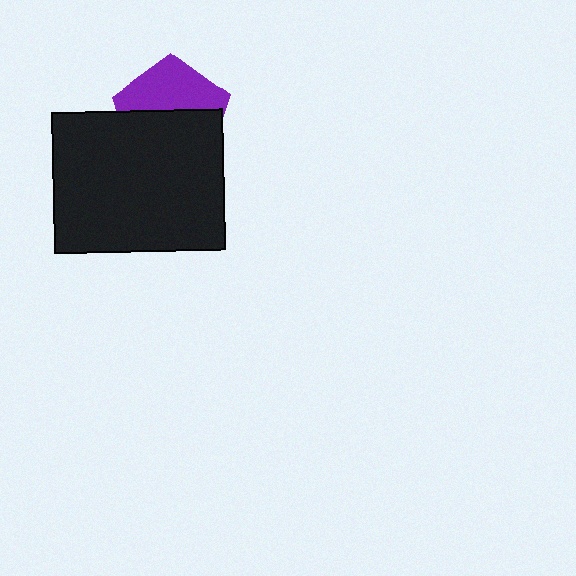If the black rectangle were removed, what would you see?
You would see the complete purple pentagon.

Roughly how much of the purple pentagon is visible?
A small part of it is visible (roughly 45%).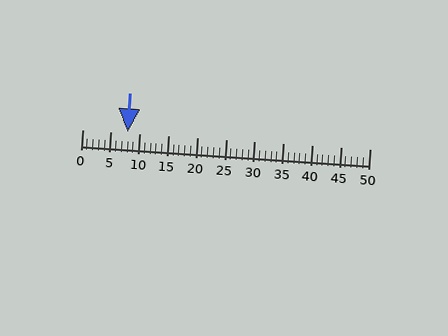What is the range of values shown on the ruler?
The ruler shows values from 0 to 50.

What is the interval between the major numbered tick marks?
The major tick marks are spaced 5 units apart.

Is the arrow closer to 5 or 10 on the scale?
The arrow is closer to 10.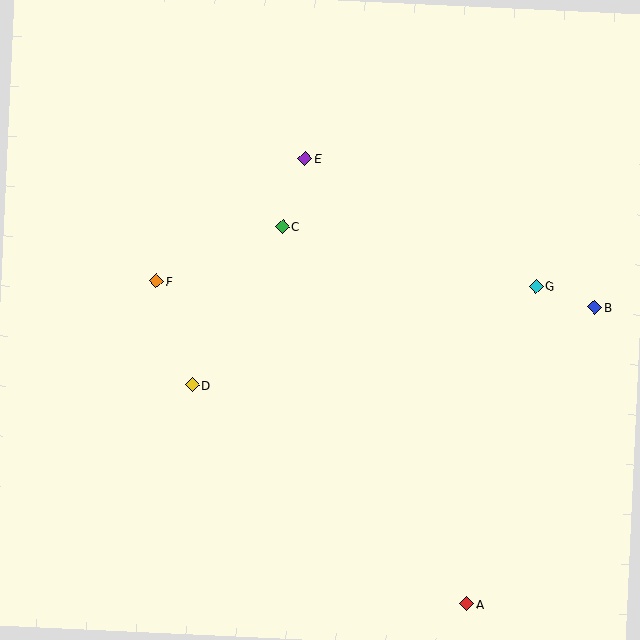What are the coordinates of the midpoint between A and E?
The midpoint between A and E is at (386, 381).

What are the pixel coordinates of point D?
Point D is at (192, 385).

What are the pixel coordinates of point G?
Point G is at (536, 286).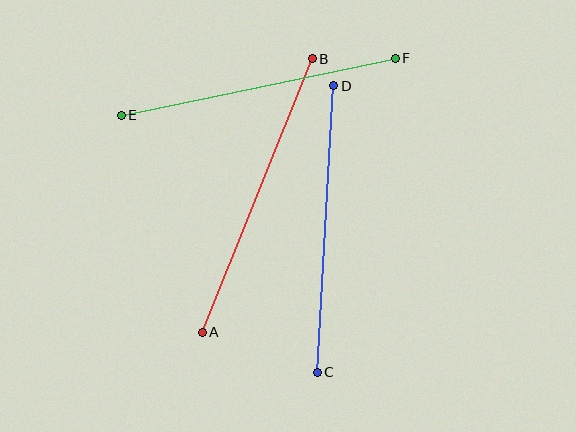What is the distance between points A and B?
The distance is approximately 295 pixels.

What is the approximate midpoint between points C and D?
The midpoint is at approximately (325, 229) pixels.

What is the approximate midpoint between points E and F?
The midpoint is at approximately (258, 87) pixels.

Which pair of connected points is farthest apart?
Points A and B are farthest apart.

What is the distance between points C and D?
The distance is approximately 287 pixels.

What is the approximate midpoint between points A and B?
The midpoint is at approximately (257, 195) pixels.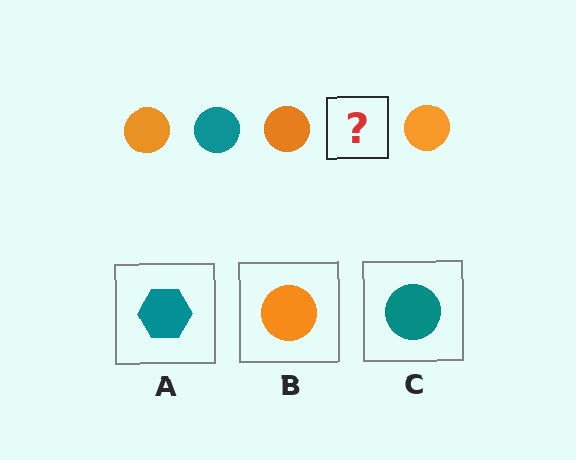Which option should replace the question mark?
Option C.